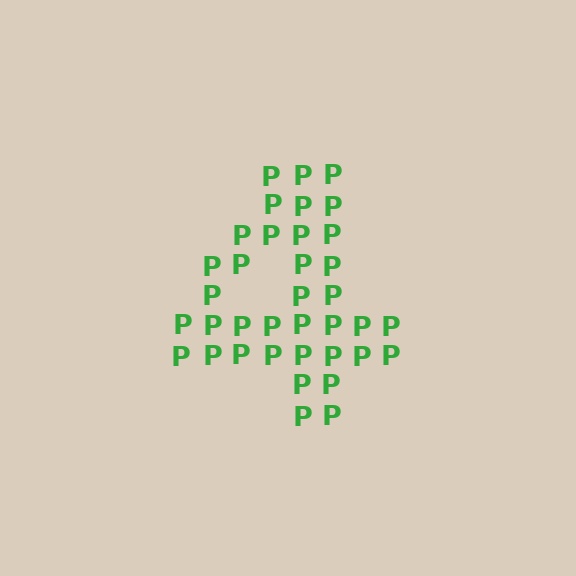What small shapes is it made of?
It is made of small letter P's.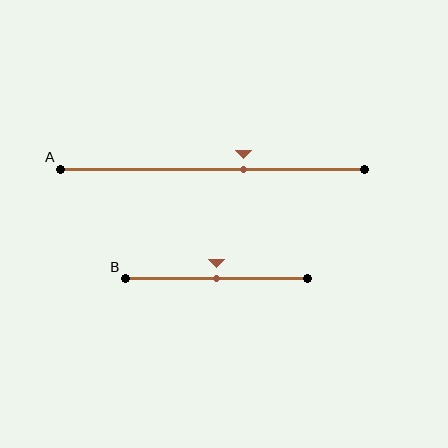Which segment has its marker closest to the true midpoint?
Segment B has its marker closest to the true midpoint.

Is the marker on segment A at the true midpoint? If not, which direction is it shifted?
No, the marker on segment A is shifted to the right by about 10% of the segment length.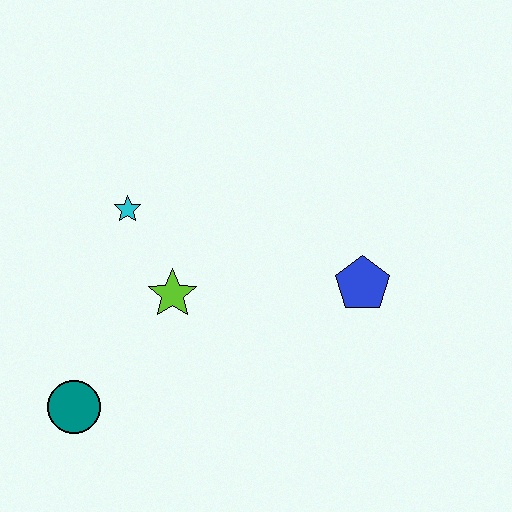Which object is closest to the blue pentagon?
The lime star is closest to the blue pentagon.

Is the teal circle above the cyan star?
No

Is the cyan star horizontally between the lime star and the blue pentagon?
No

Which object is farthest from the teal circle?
The blue pentagon is farthest from the teal circle.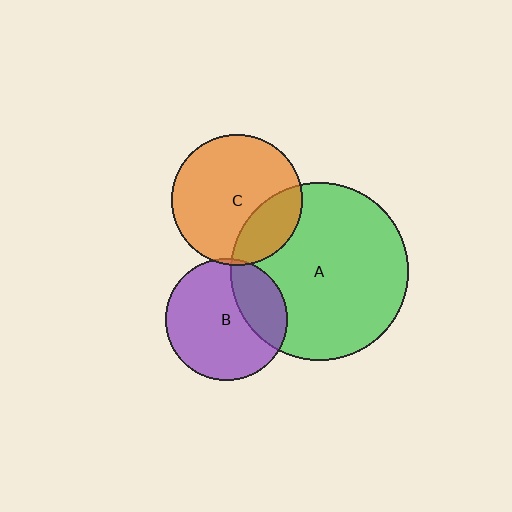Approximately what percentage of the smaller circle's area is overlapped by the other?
Approximately 25%.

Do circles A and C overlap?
Yes.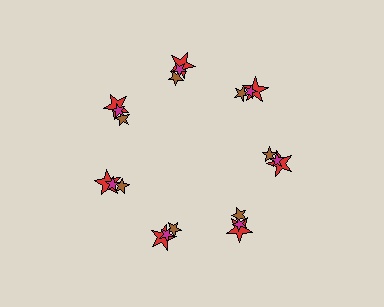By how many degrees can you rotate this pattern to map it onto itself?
The pattern maps onto itself every 51 degrees of rotation.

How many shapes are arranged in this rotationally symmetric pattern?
There are 21 shapes, arranged in 7 groups of 3.